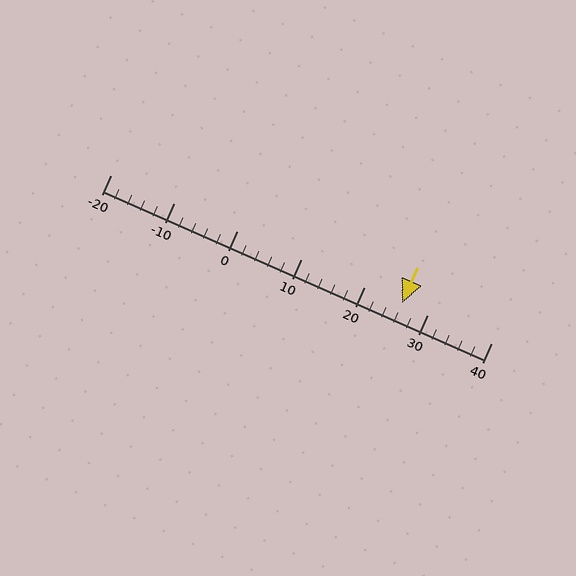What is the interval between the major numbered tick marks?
The major tick marks are spaced 10 units apart.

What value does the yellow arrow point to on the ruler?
The yellow arrow points to approximately 26.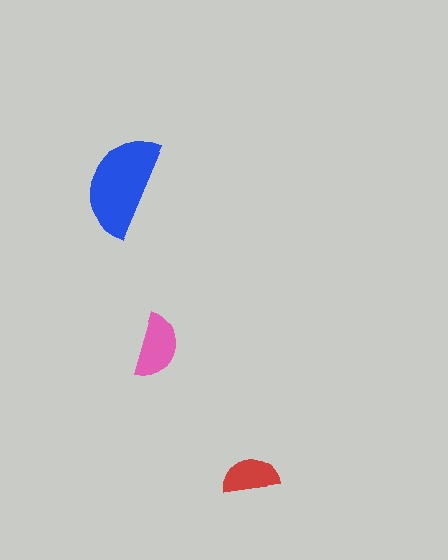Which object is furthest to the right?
The red semicircle is rightmost.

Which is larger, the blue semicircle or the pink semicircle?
The blue one.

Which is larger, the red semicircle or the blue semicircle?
The blue one.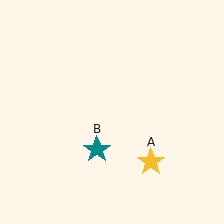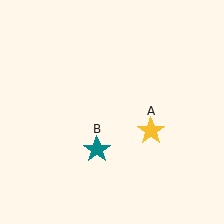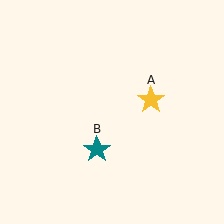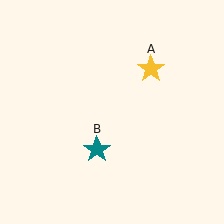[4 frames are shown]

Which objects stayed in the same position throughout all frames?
Teal star (object B) remained stationary.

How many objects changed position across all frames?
1 object changed position: yellow star (object A).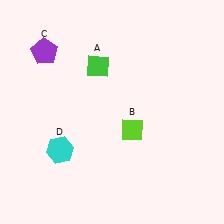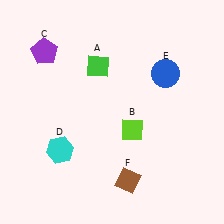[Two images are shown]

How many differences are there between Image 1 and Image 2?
There are 2 differences between the two images.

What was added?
A blue circle (E), a brown diamond (F) were added in Image 2.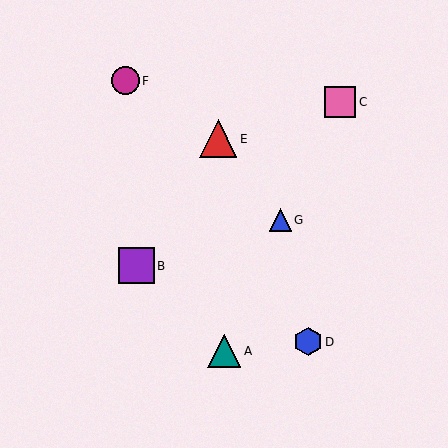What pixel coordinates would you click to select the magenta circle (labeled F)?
Click at (125, 81) to select the magenta circle F.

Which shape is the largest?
The red triangle (labeled E) is the largest.